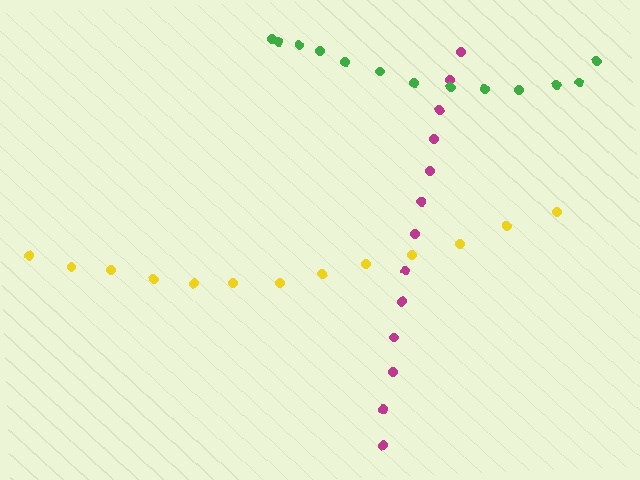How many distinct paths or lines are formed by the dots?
There are 3 distinct paths.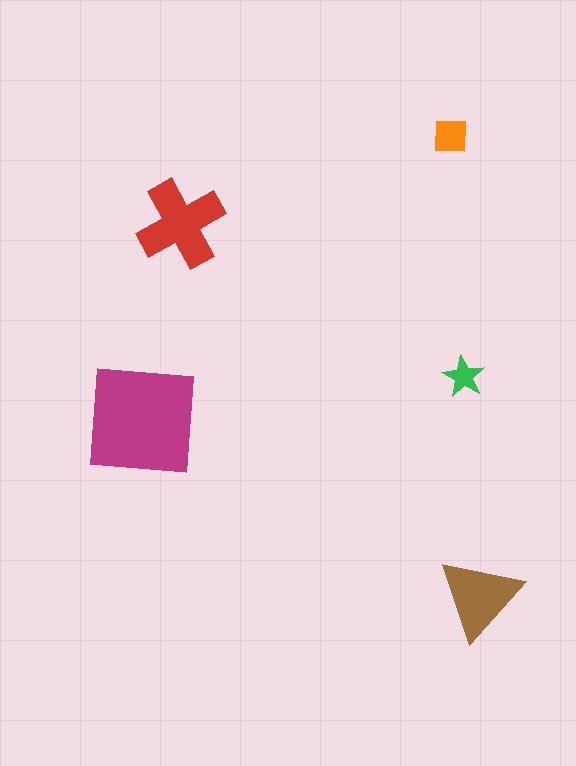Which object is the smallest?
The green star.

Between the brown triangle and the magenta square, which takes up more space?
The magenta square.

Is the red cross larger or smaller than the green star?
Larger.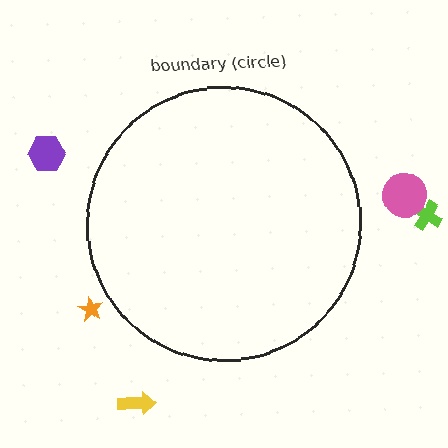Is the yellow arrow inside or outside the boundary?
Outside.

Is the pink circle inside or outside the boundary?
Outside.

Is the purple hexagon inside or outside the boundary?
Outside.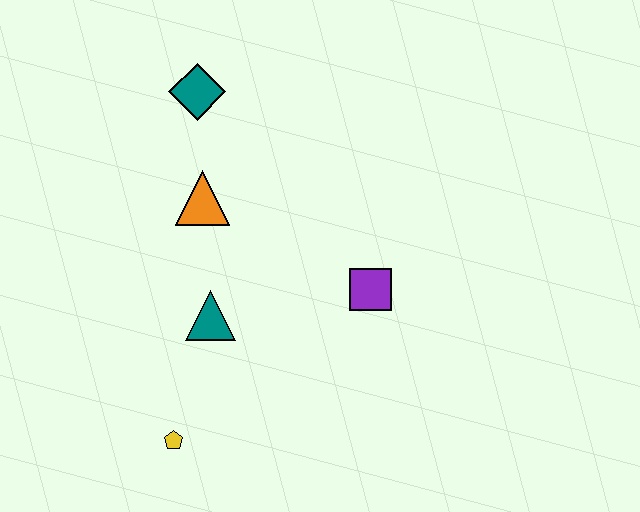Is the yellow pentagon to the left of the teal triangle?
Yes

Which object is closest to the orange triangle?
The teal diamond is closest to the orange triangle.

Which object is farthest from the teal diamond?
The yellow pentagon is farthest from the teal diamond.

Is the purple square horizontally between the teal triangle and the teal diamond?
No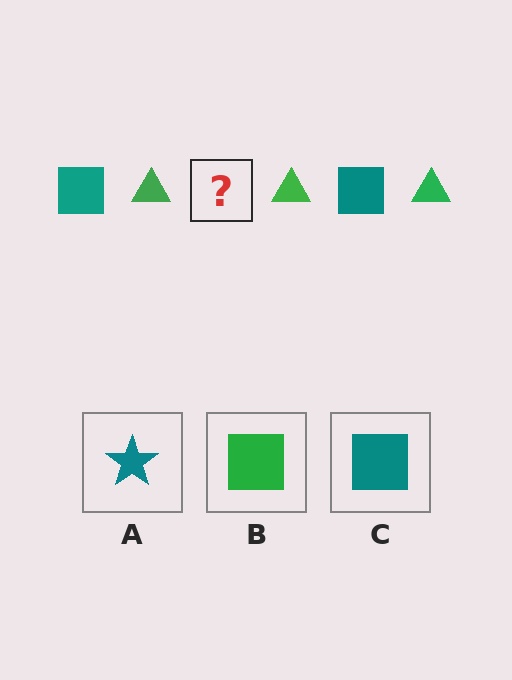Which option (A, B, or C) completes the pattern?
C.